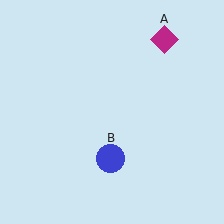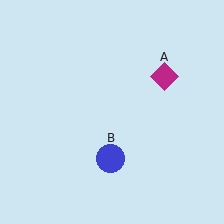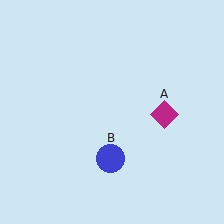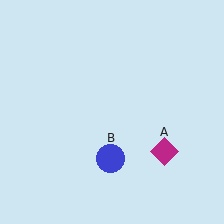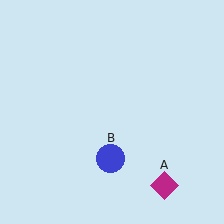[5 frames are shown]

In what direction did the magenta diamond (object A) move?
The magenta diamond (object A) moved down.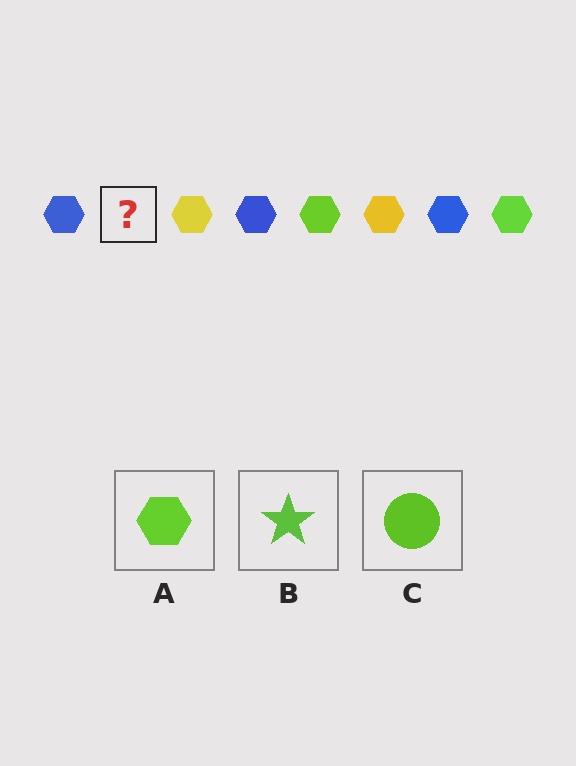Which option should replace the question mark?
Option A.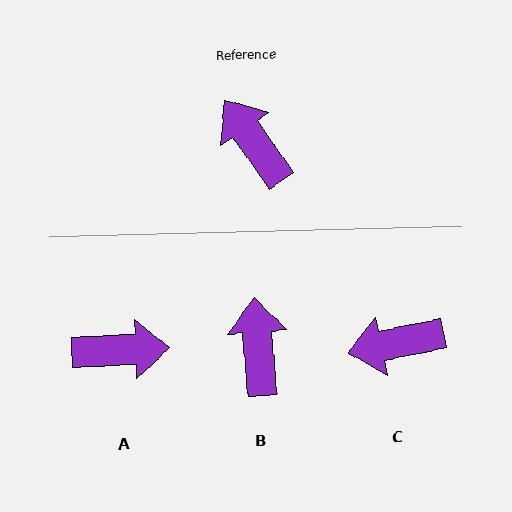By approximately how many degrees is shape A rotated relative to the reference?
Approximately 123 degrees clockwise.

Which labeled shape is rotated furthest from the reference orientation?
A, about 123 degrees away.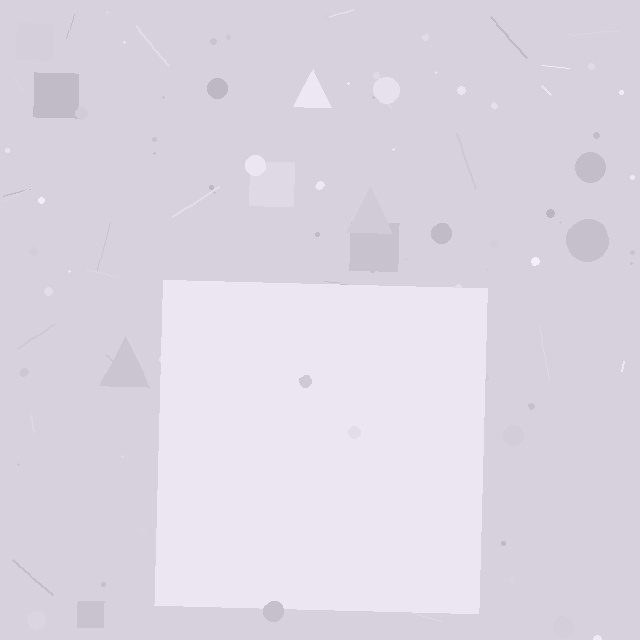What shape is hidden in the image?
A square is hidden in the image.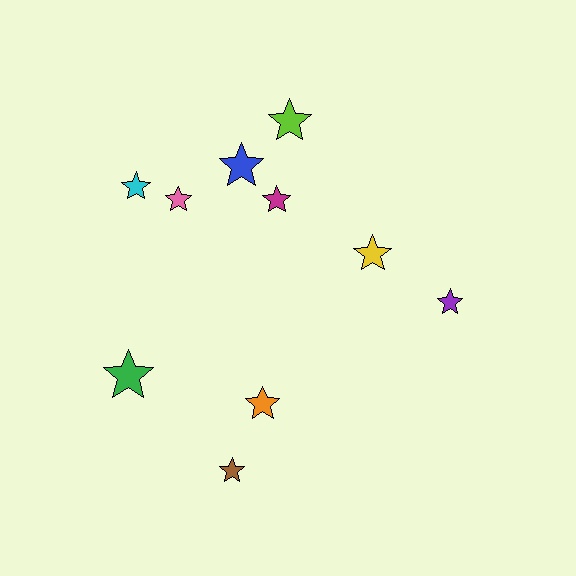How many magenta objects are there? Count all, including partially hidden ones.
There is 1 magenta object.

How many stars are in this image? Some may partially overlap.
There are 10 stars.